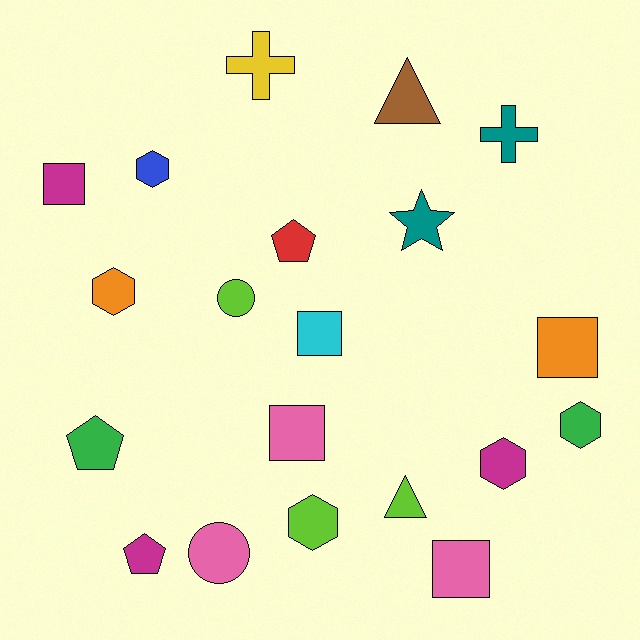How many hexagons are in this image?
There are 5 hexagons.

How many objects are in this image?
There are 20 objects.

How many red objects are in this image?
There is 1 red object.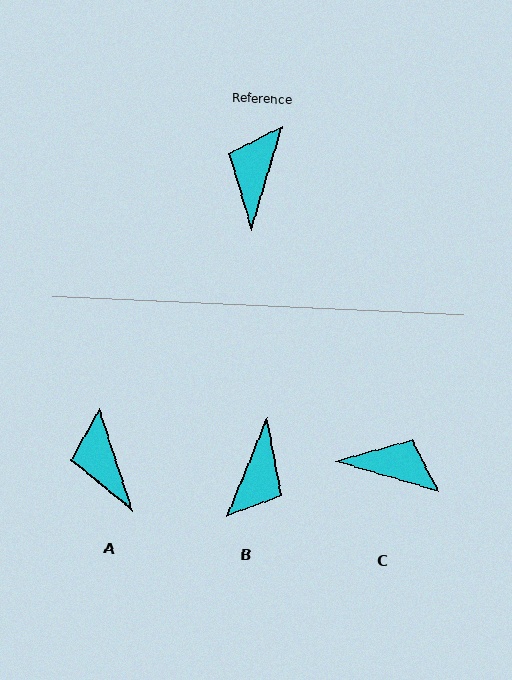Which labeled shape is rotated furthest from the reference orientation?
B, about 174 degrees away.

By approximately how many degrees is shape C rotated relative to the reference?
Approximately 90 degrees clockwise.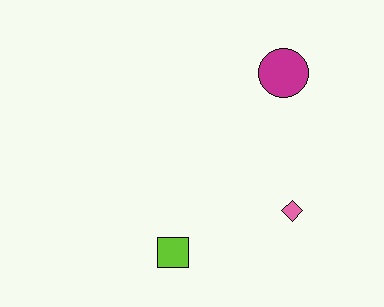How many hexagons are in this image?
There are no hexagons.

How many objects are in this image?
There are 3 objects.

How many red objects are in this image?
There are no red objects.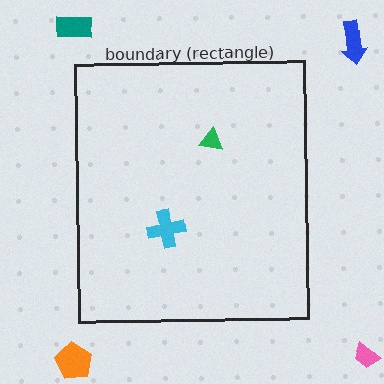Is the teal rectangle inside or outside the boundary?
Outside.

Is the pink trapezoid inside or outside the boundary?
Outside.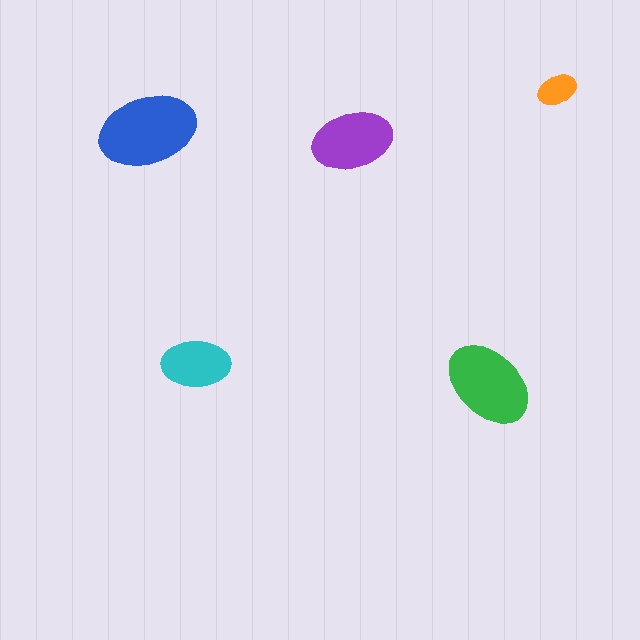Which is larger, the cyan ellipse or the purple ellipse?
The purple one.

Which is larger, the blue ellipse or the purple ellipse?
The blue one.